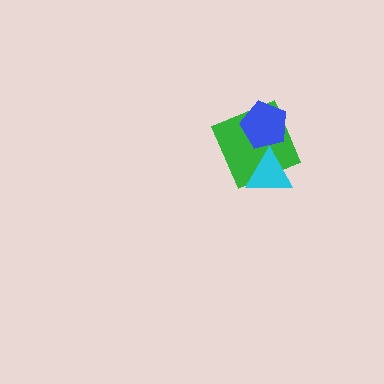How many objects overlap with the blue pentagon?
1 object overlaps with the blue pentagon.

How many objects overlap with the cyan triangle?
1 object overlaps with the cyan triangle.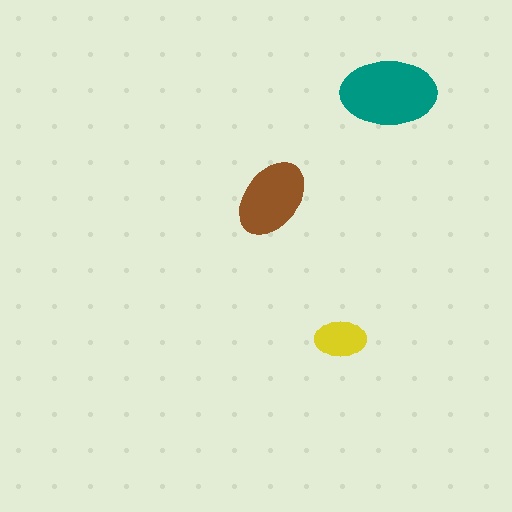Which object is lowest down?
The yellow ellipse is bottommost.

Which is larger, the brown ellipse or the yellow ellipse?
The brown one.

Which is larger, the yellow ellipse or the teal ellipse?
The teal one.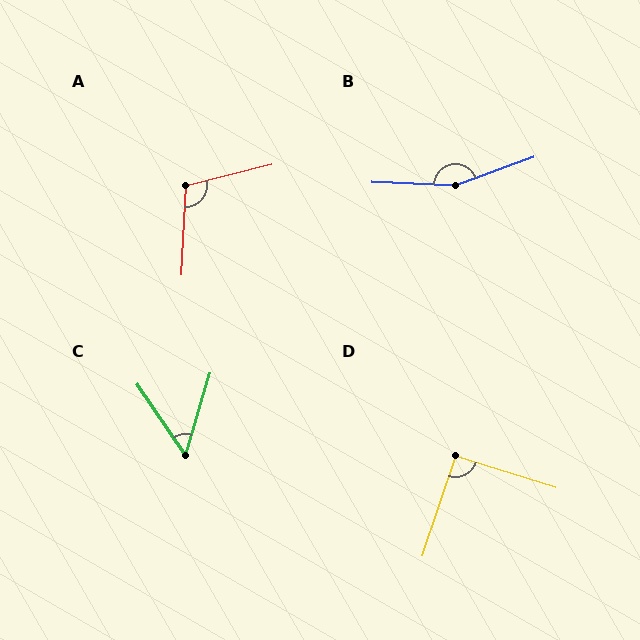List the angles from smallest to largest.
C (51°), D (91°), A (107°), B (157°).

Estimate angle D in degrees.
Approximately 91 degrees.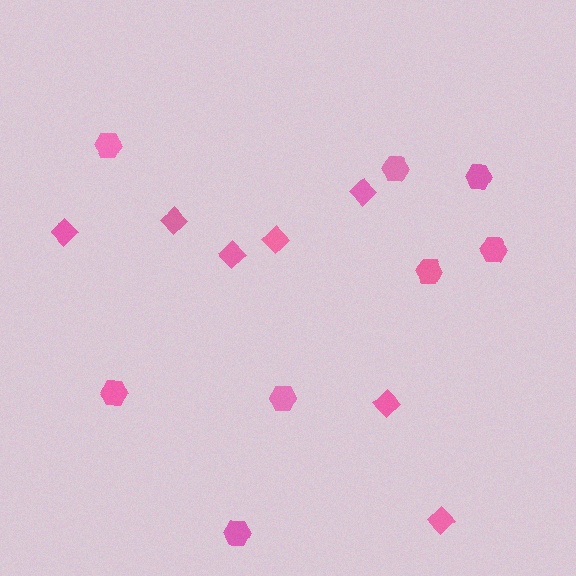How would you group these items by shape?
There are 2 groups: one group of diamonds (7) and one group of hexagons (8).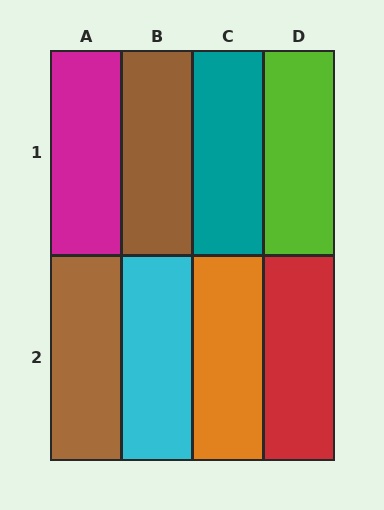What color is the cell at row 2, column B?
Cyan.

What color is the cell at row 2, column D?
Red.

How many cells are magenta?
1 cell is magenta.